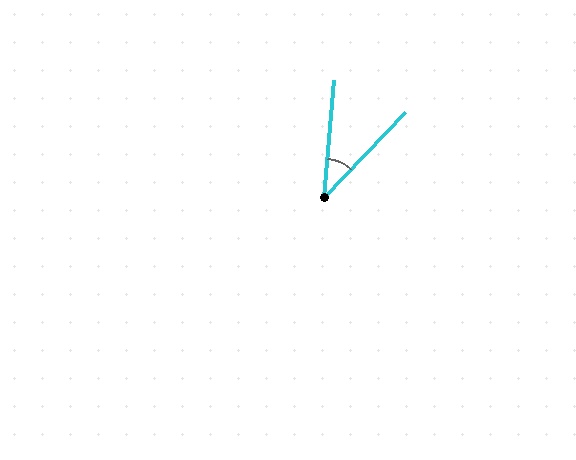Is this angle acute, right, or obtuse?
It is acute.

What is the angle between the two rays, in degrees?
Approximately 39 degrees.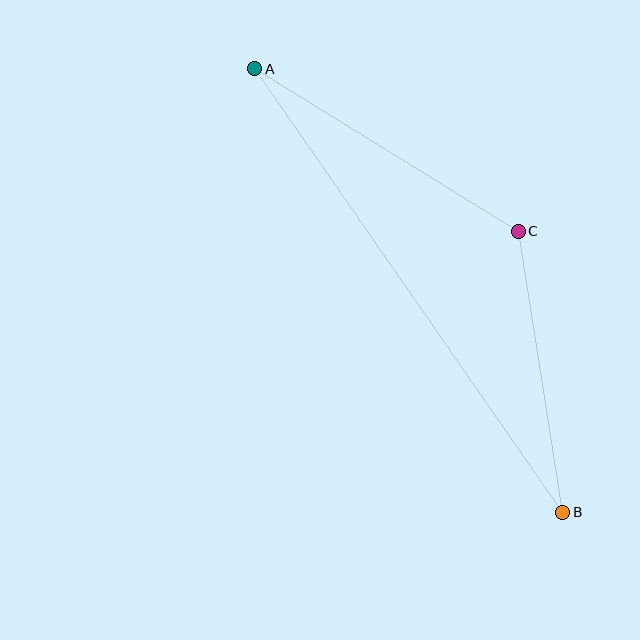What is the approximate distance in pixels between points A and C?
The distance between A and C is approximately 309 pixels.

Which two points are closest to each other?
Points B and C are closest to each other.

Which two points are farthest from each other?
Points A and B are farthest from each other.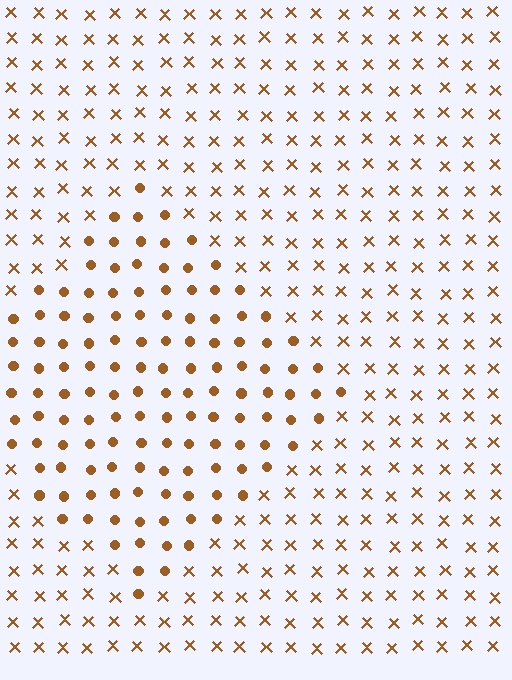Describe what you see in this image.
The image is filled with small brown elements arranged in a uniform grid. A diamond-shaped region contains circles, while the surrounding area contains X marks. The boundary is defined purely by the change in element shape.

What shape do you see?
I see a diamond.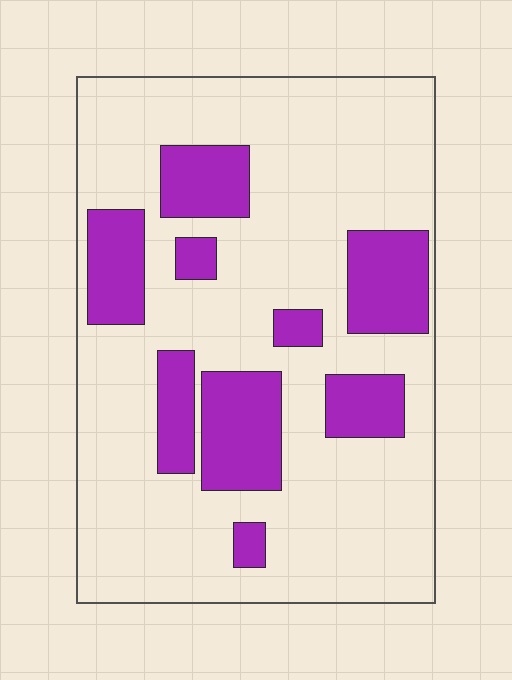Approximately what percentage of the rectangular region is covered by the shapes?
Approximately 25%.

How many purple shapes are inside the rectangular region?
9.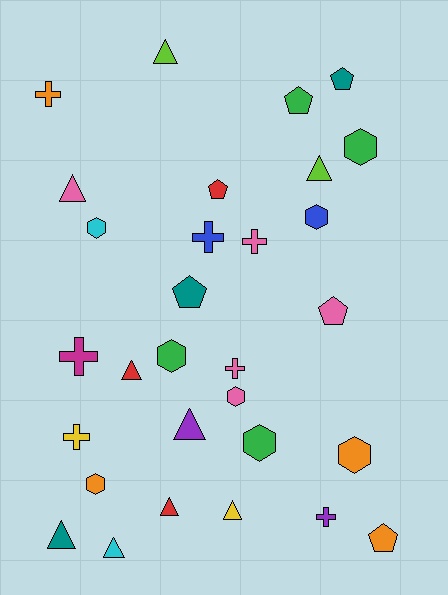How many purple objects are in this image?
There are 2 purple objects.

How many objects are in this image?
There are 30 objects.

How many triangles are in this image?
There are 9 triangles.